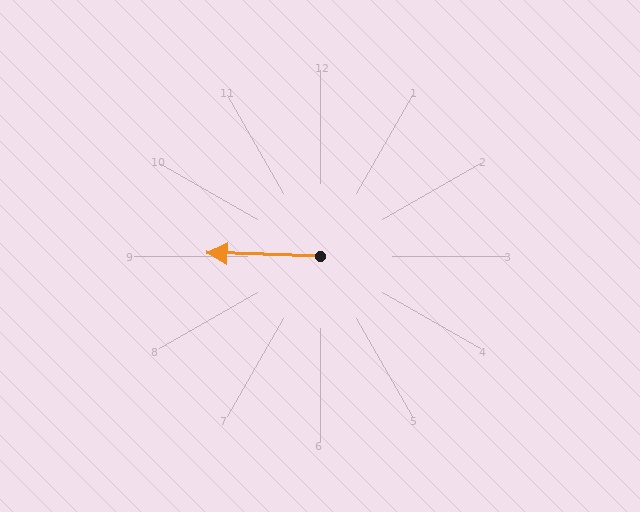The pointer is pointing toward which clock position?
Roughly 9 o'clock.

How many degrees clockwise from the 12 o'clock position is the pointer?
Approximately 272 degrees.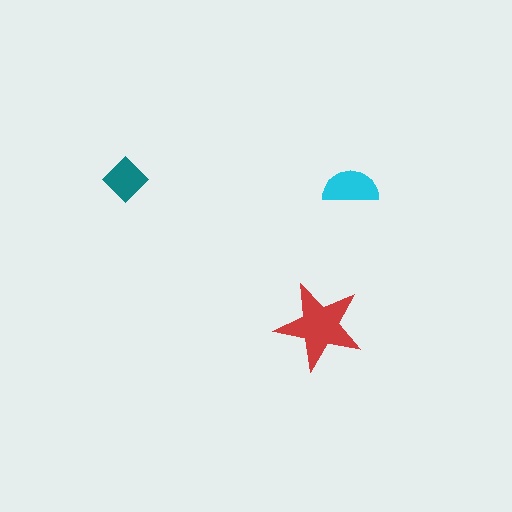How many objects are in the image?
There are 3 objects in the image.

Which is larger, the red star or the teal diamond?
The red star.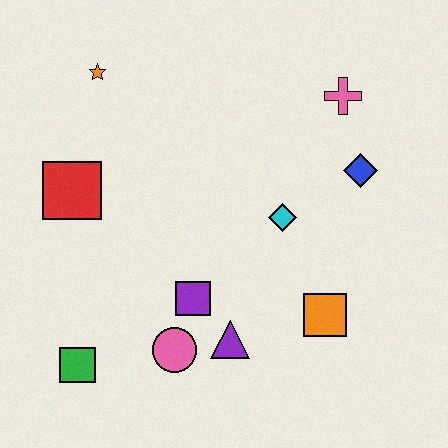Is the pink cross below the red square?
No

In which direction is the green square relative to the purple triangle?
The green square is to the left of the purple triangle.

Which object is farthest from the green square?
The pink cross is farthest from the green square.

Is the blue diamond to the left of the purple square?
No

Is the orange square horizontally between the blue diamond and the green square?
Yes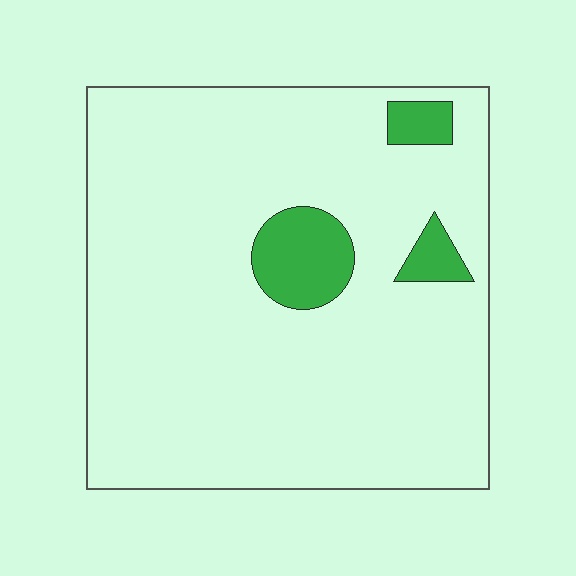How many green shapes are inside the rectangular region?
3.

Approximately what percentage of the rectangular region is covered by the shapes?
Approximately 10%.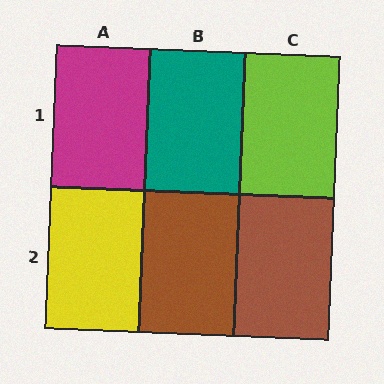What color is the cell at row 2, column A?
Yellow.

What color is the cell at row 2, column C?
Brown.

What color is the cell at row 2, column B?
Brown.